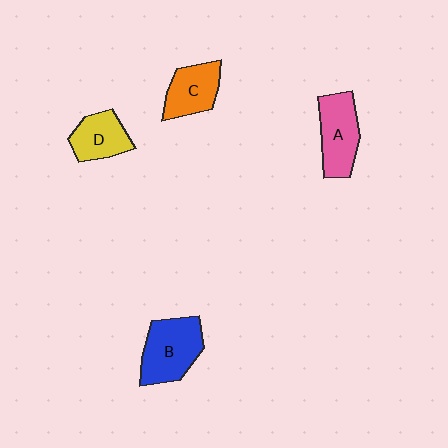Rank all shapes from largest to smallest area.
From largest to smallest: B (blue), A (pink), C (orange), D (yellow).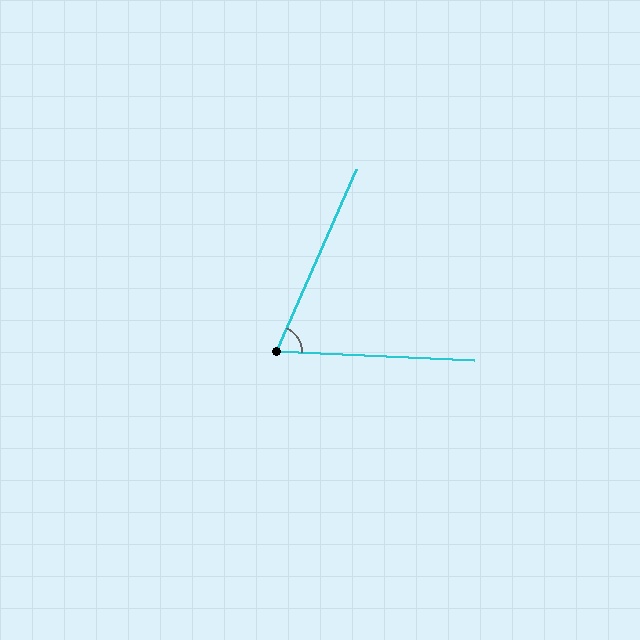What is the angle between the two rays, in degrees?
Approximately 69 degrees.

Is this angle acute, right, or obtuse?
It is acute.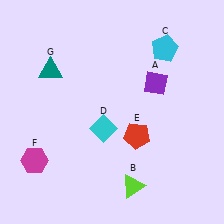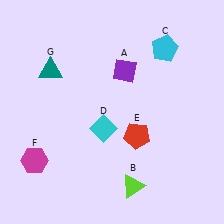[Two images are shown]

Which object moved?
The purple diamond (A) moved left.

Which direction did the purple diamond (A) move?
The purple diamond (A) moved left.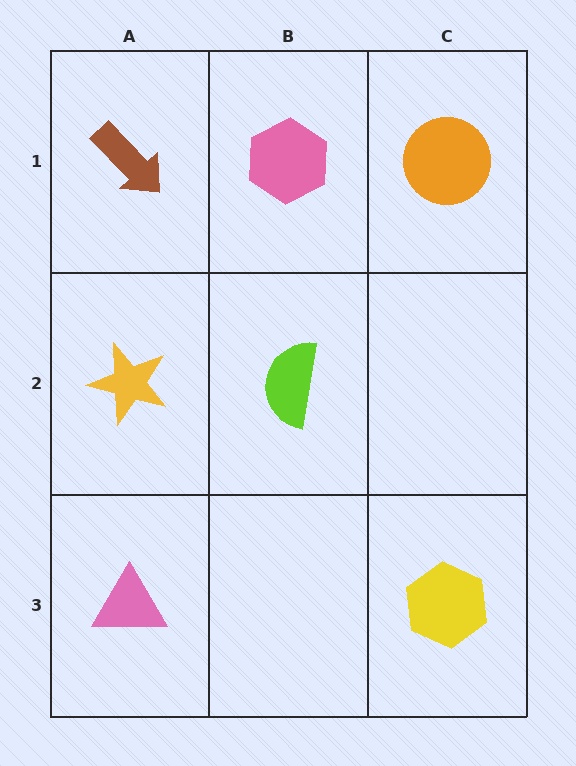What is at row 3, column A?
A pink triangle.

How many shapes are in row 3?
2 shapes.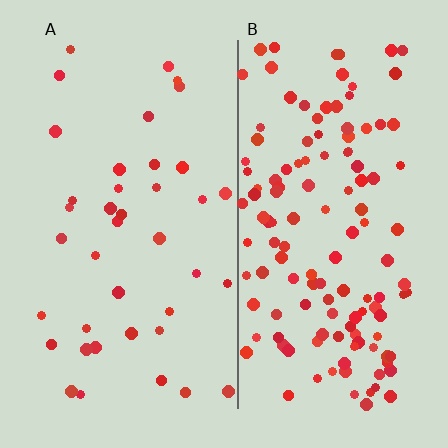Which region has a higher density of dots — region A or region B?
B (the right).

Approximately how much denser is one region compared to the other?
Approximately 3.5× — region B over region A.